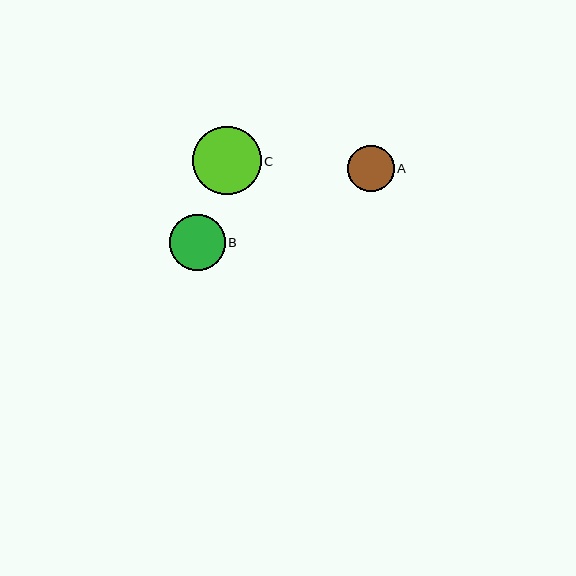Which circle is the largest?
Circle C is the largest with a size of approximately 68 pixels.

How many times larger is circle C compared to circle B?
Circle C is approximately 1.2 times the size of circle B.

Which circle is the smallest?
Circle A is the smallest with a size of approximately 46 pixels.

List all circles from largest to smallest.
From largest to smallest: C, B, A.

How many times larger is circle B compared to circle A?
Circle B is approximately 1.2 times the size of circle A.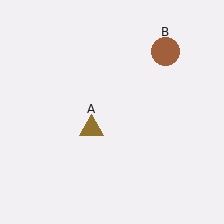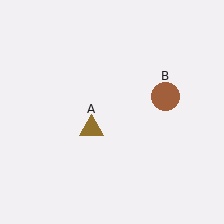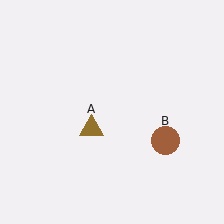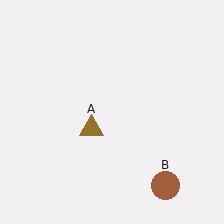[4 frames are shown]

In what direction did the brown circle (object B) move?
The brown circle (object B) moved down.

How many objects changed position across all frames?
1 object changed position: brown circle (object B).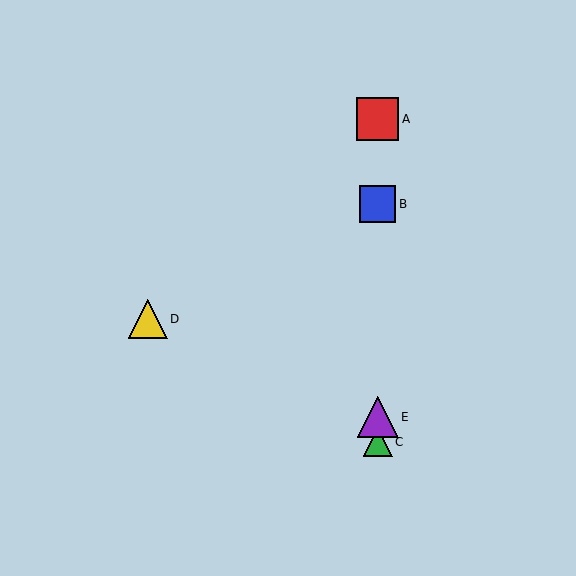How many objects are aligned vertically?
4 objects (A, B, C, E) are aligned vertically.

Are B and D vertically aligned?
No, B is at x≈378 and D is at x≈148.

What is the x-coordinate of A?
Object A is at x≈378.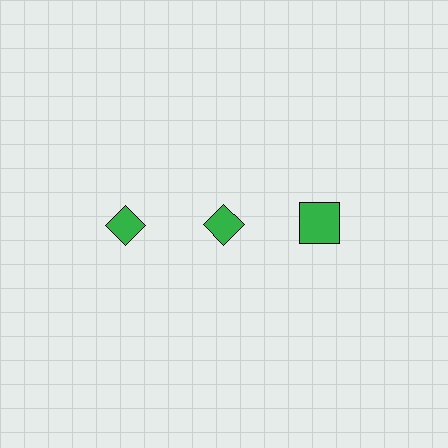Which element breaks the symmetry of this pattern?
The green square in the top row, center column breaks the symmetry. All other shapes are green diamonds.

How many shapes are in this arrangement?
There are 3 shapes arranged in a grid pattern.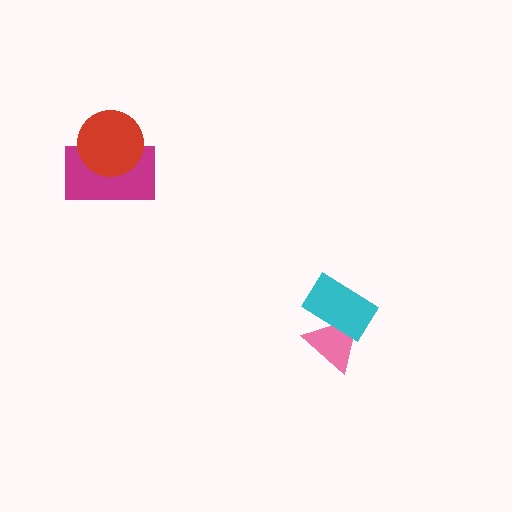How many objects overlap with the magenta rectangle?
1 object overlaps with the magenta rectangle.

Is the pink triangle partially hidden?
Yes, it is partially covered by another shape.